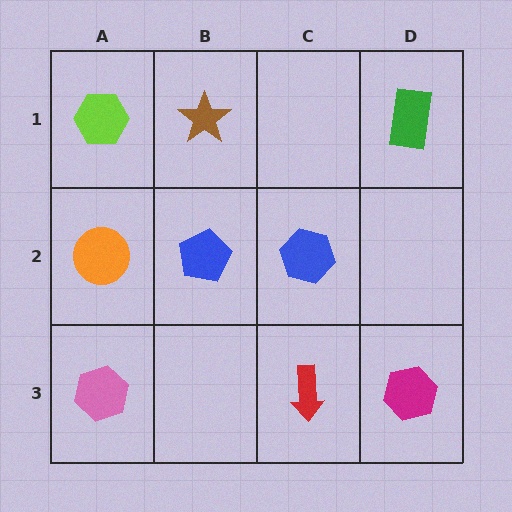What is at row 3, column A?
A pink hexagon.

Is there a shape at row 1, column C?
No, that cell is empty.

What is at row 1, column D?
A green rectangle.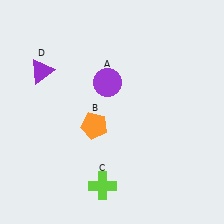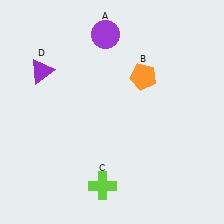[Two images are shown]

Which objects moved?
The objects that moved are: the purple circle (A), the orange pentagon (B).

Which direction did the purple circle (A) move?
The purple circle (A) moved up.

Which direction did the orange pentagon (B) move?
The orange pentagon (B) moved up.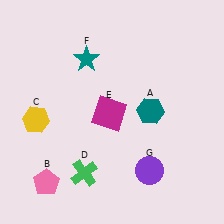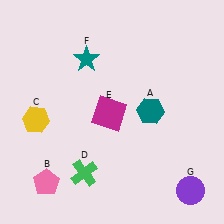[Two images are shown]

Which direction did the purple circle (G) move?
The purple circle (G) moved right.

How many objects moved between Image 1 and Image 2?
1 object moved between the two images.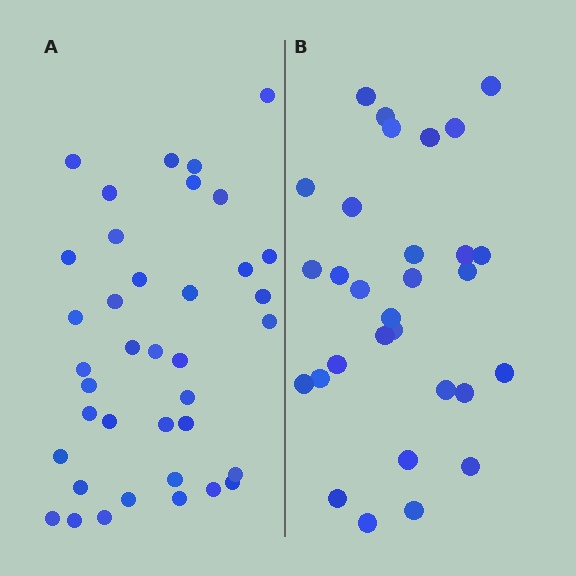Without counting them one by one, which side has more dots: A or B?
Region A (the left region) has more dots.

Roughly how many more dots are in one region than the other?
Region A has roughly 8 or so more dots than region B.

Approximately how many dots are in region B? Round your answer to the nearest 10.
About 30 dots.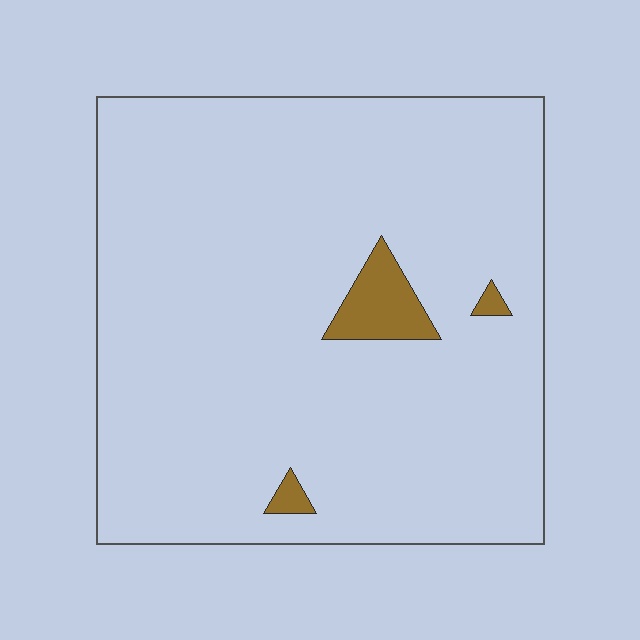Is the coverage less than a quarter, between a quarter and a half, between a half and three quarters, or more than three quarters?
Less than a quarter.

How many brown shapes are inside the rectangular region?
3.